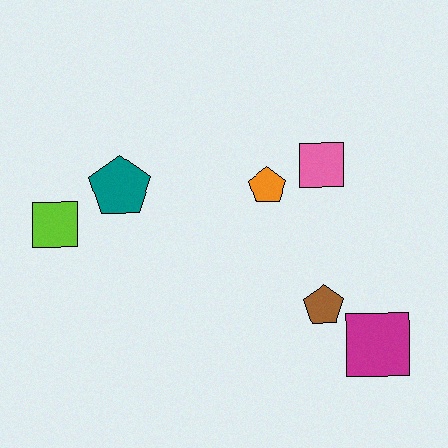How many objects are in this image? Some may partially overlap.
There are 6 objects.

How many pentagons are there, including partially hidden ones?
There are 3 pentagons.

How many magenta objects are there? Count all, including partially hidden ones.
There is 1 magenta object.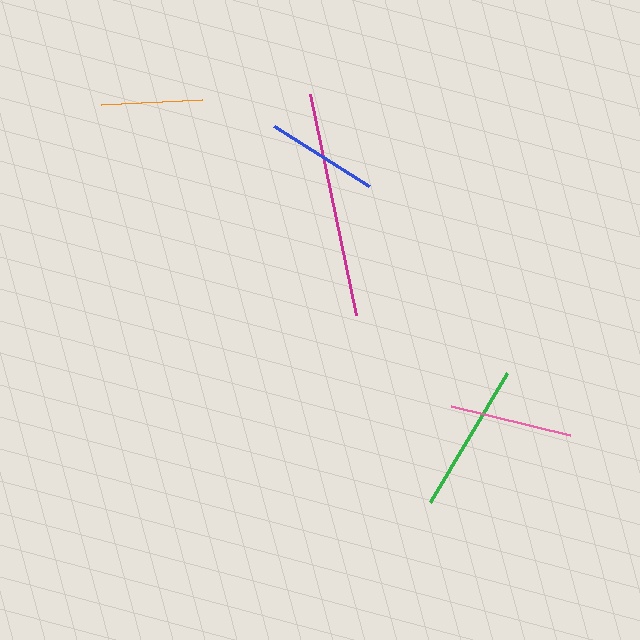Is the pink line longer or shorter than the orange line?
The pink line is longer than the orange line.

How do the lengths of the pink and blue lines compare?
The pink and blue lines are approximately the same length.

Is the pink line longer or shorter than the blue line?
The pink line is longer than the blue line.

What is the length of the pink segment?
The pink segment is approximately 122 pixels long.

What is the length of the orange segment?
The orange segment is approximately 101 pixels long.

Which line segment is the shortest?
The orange line is the shortest at approximately 101 pixels.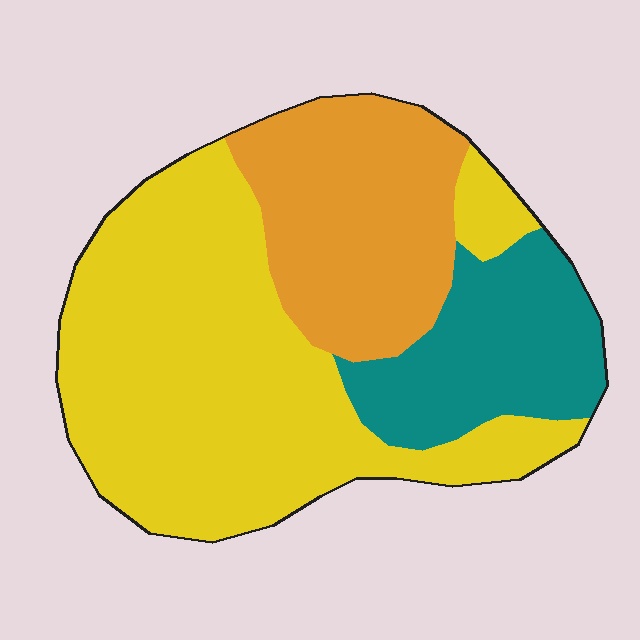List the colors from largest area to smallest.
From largest to smallest: yellow, orange, teal.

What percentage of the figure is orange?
Orange covers 26% of the figure.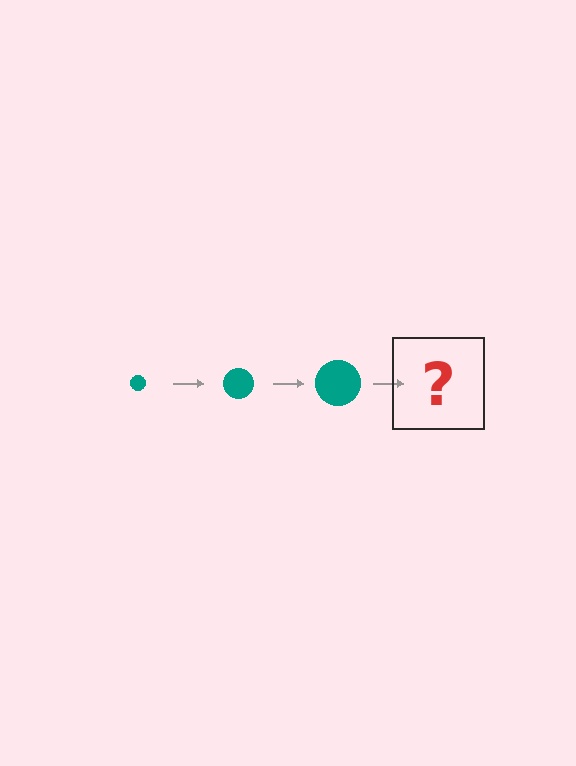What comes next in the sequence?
The next element should be a teal circle, larger than the previous one.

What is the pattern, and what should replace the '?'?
The pattern is that the circle gets progressively larger each step. The '?' should be a teal circle, larger than the previous one.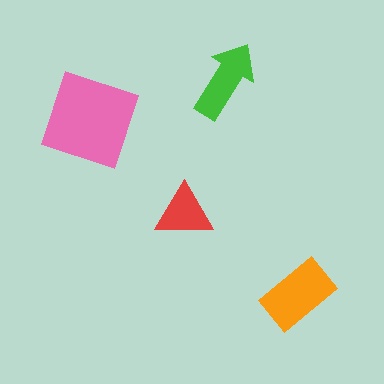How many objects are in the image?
There are 4 objects in the image.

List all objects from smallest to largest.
The red triangle, the green arrow, the orange rectangle, the pink diamond.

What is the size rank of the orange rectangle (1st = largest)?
2nd.